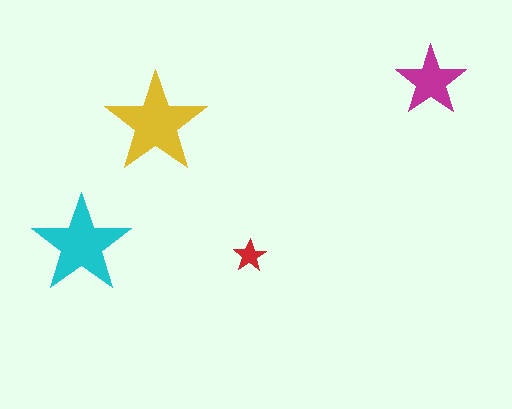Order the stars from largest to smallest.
the yellow one, the cyan one, the magenta one, the red one.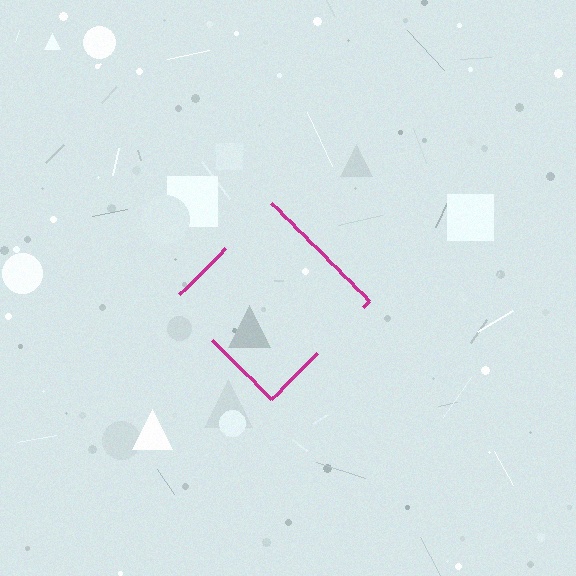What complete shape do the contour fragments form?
The contour fragments form a diamond.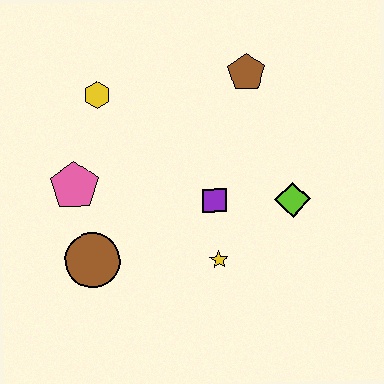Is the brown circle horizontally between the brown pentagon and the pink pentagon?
Yes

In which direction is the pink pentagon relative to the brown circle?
The pink pentagon is above the brown circle.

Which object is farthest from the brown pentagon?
The brown circle is farthest from the brown pentagon.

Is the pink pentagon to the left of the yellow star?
Yes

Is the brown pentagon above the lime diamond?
Yes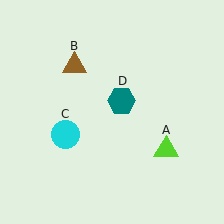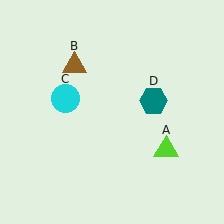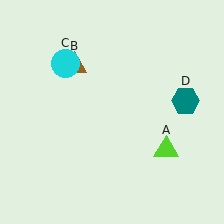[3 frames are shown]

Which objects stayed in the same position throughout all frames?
Lime triangle (object A) and brown triangle (object B) remained stationary.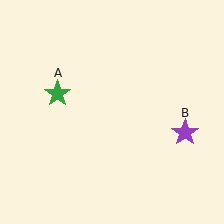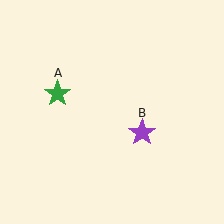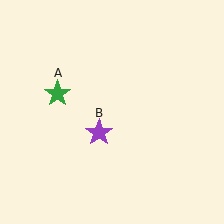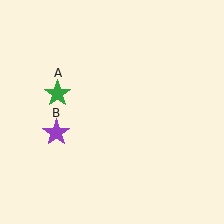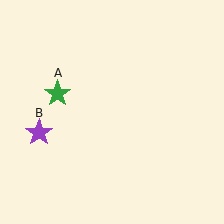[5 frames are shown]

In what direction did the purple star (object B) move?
The purple star (object B) moved left.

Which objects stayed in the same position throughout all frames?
Green star (object A) remained stationary.